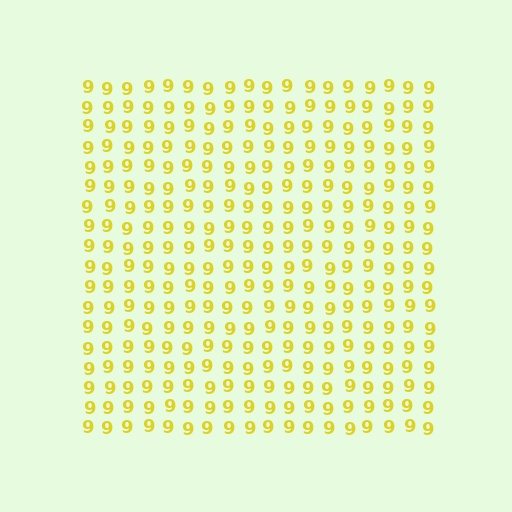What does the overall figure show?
The overall figure shows a square.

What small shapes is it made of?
It is made of small digit 9's.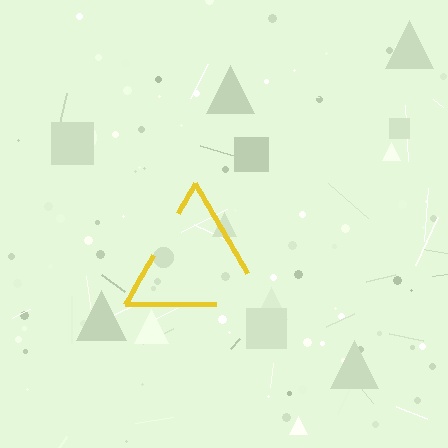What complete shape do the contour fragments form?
The contour fragments form a triangle.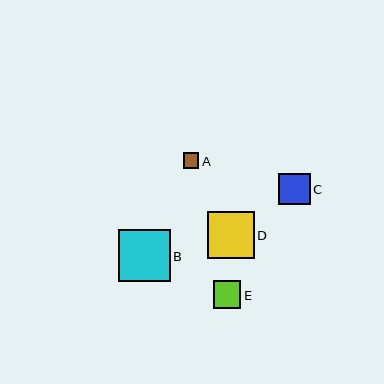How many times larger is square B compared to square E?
Square B is approximately 1.9 times the size of square E.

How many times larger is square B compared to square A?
Square B is approximately 3.3 times the size of square A.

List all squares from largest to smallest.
From largest to smallest: B, D, C, E, A.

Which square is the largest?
Square B is the largest with a size of approximately 52 pixels.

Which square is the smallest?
Square A is the smallest with a size of approximately 16 pixels.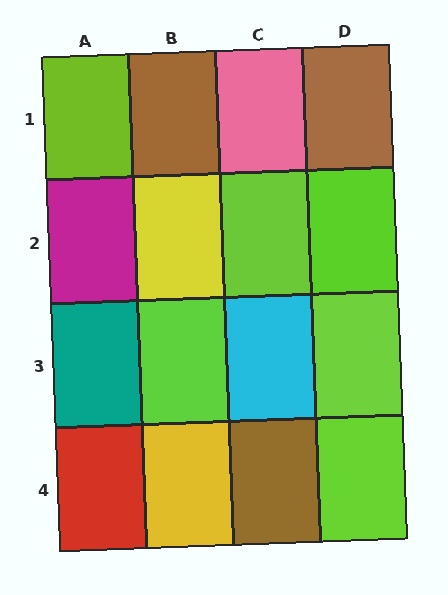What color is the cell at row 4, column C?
Brown.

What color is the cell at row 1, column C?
Pink.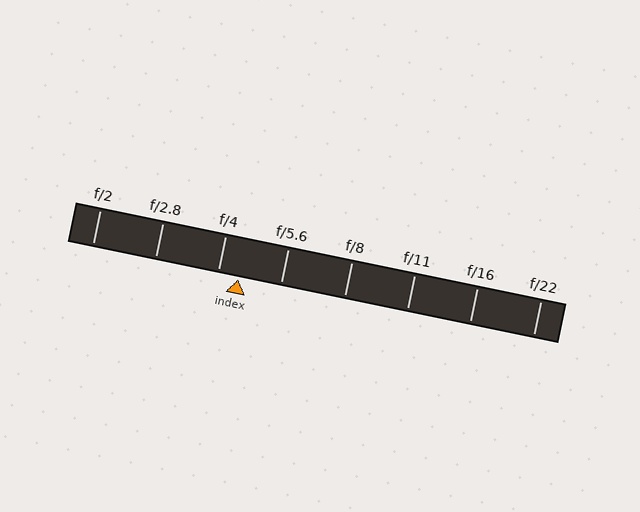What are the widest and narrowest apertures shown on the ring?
The widest aperture shown is f/2 and the narrowest is f/22.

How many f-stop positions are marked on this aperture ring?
There are 8 f-stop positions marked.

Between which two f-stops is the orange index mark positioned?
The index mark is between f/4 and f/5.6.